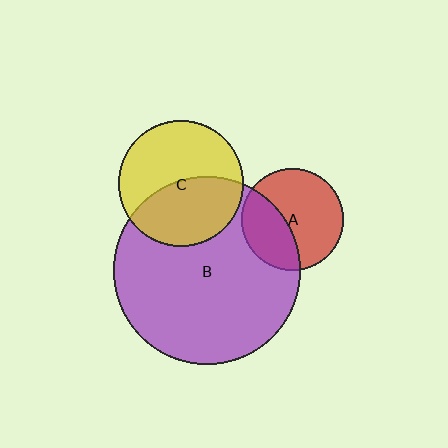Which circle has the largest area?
Circle B (purple).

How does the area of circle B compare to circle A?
Approximately 3.4 times.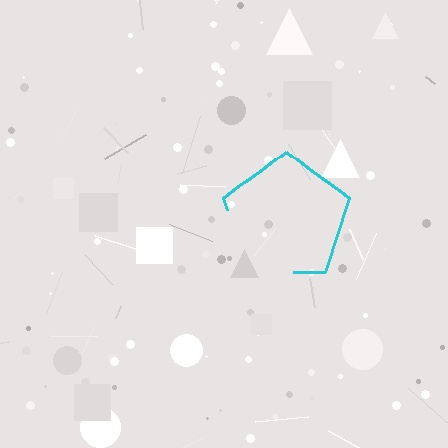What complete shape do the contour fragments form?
The contour fragments form a pentagon.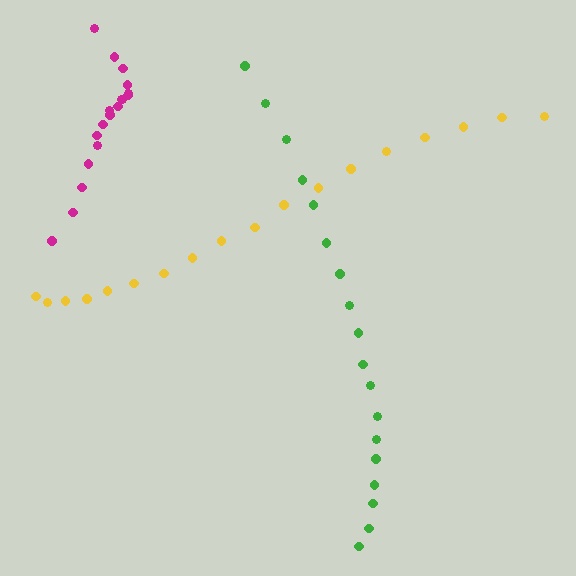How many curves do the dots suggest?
There are 3 distinct paths.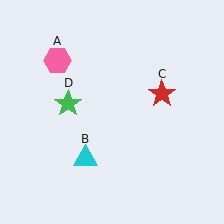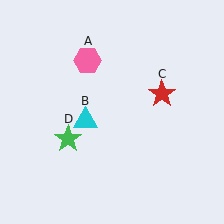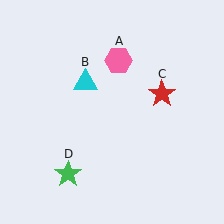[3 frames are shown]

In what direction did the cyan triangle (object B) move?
The cyan triangle (object B) moved up.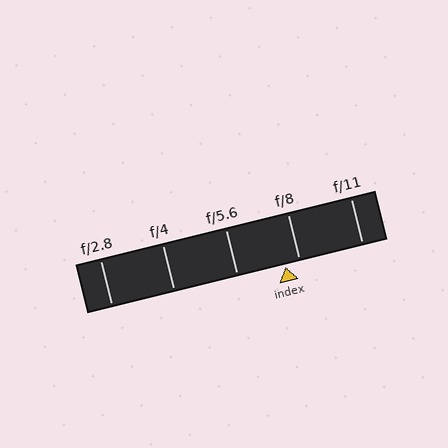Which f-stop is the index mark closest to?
The index mark is closest to f/8.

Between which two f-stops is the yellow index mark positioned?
The index mark is between f/5.6 and f/8.